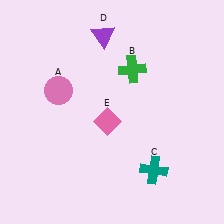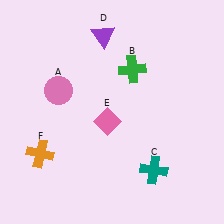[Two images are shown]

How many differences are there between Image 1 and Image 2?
There is 1 difference between the two images.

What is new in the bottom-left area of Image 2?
An orange cross (F) was added in the bottom-left area of Image 2.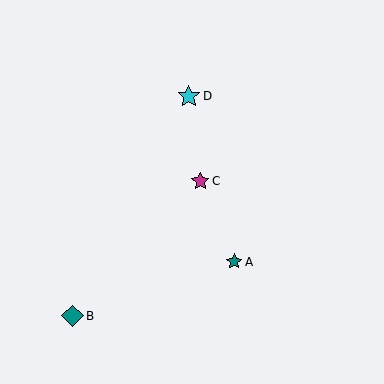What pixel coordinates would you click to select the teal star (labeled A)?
Click at (234, 262) to select the teal star A.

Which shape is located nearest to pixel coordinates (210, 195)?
The magenta star (labeled C) at (200, 181) is nearest to that location.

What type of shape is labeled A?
Shape A is a teal star.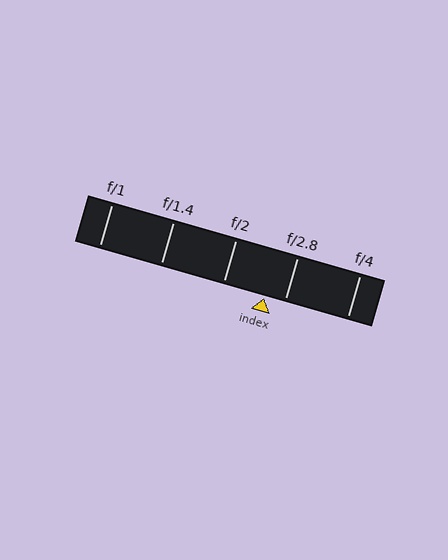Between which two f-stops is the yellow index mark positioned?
The index mark is between f/2 and f/2.8.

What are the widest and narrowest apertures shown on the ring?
The widest aperture shown is f/1 and the narrowest is f/4.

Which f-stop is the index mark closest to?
The index mark is closest to f/2.8.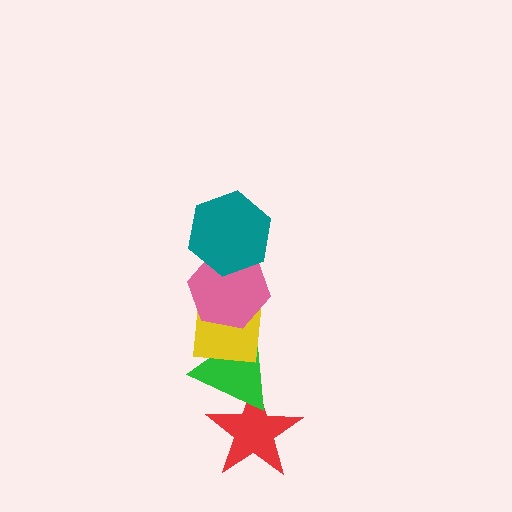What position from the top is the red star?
The red star is 5th from the top.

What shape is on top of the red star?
The green triangle is on top of the red star.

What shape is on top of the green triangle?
The yellow square is on top of the green triangle.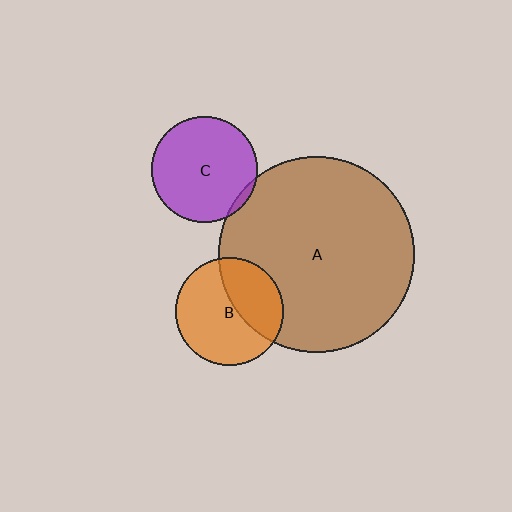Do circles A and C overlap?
Yes.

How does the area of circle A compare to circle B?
Approximately 3.3 times.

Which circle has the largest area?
Circle A (brown).